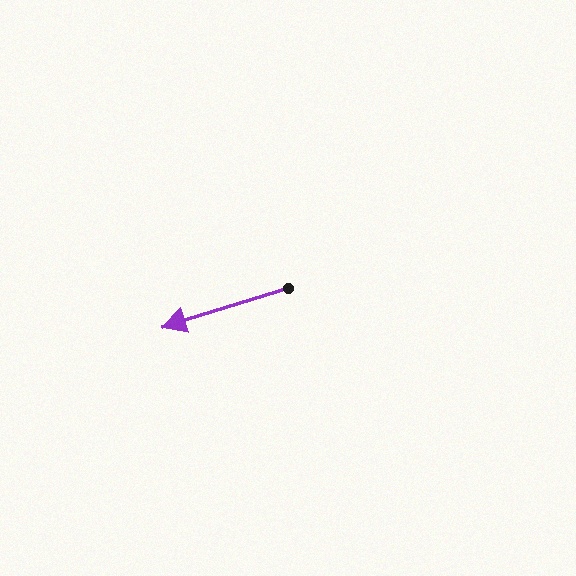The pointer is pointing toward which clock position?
Roughly 8 o'clock.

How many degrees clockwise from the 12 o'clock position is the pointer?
Approximately 253 degrees.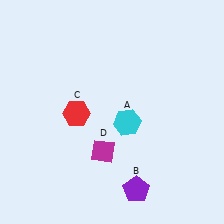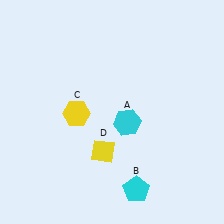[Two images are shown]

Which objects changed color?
B changed from purple to cyan. C changed from red to yellow. D changed from magenta to yellow.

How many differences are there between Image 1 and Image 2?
There are 3 differences between the two images.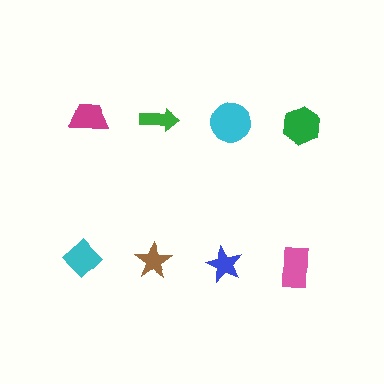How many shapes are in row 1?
4 shapes.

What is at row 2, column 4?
A pink rectangle.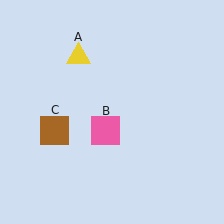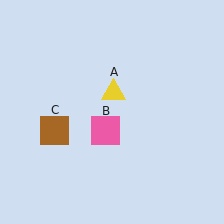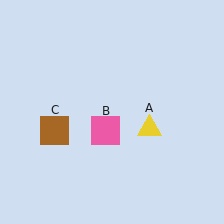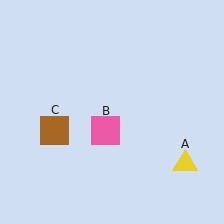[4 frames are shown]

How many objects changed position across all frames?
1 object changed position: yellow triangle (object A).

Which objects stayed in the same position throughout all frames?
Pink square (object B) and brown square (object C) remained stationary.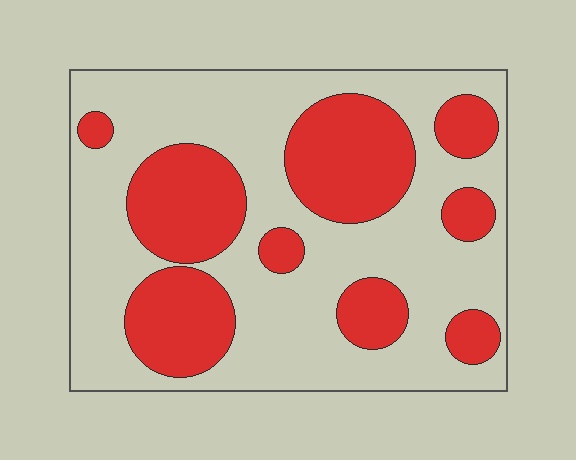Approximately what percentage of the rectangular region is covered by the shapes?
Approximately 35%.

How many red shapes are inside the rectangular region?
9.